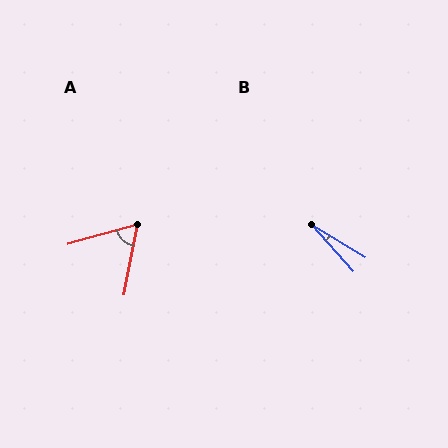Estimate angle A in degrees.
Approximately 63 degrees.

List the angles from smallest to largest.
B (17°), A (63°).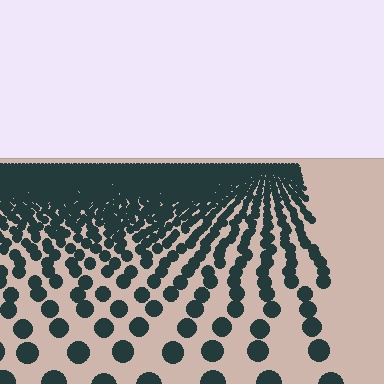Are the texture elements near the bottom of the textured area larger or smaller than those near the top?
Larger. Near the bottom, elements are closer to the viewer and appear at a bigger on-screen size.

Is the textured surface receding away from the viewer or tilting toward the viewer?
The surface is receding away from the viewer. Texture elements get smaller and denser toward the top.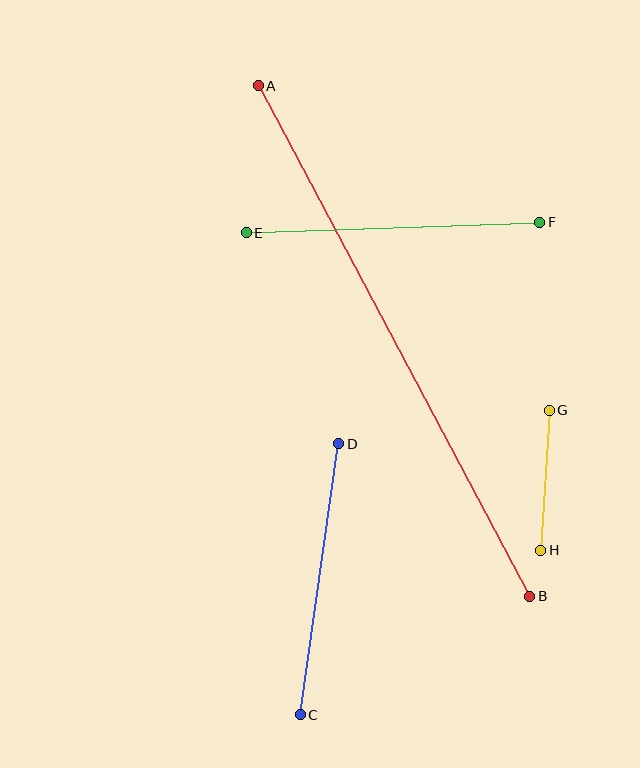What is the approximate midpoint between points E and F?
The midpoint is at approximately (393, 227) pixels.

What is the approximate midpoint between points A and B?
The midpoint is at approximately (394, 341) pixels.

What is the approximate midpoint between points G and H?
The midpoint is at approximately (545, 480) pixels.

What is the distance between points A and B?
The distance is approximately 578 pixels.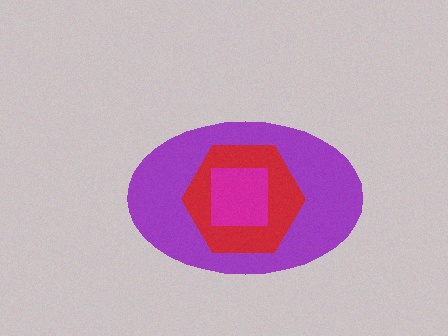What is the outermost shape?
The purple ellipse.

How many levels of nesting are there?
3.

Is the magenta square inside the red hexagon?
Yes.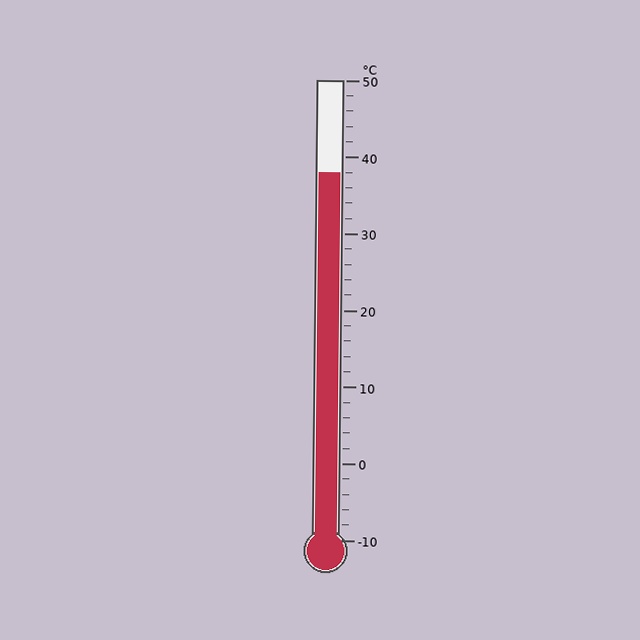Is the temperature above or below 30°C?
The temperature is above 30°C.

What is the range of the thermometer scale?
The thermometer scale ranges from -10°C to 50°C.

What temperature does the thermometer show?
The thermometer shows approximately 38°C.